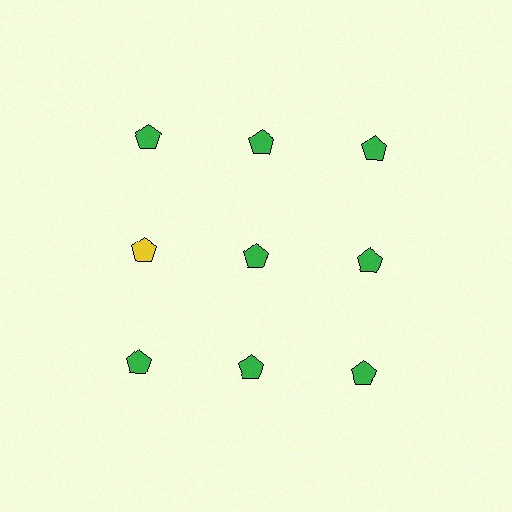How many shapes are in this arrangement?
There are 9 shapes arranged in a grid pattern.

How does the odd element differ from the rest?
It has a different color: yellow instead of green.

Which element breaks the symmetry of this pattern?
The yellow pentagon in the second row, leftmost column breaks the symmetry. All other shapes are green pentagons.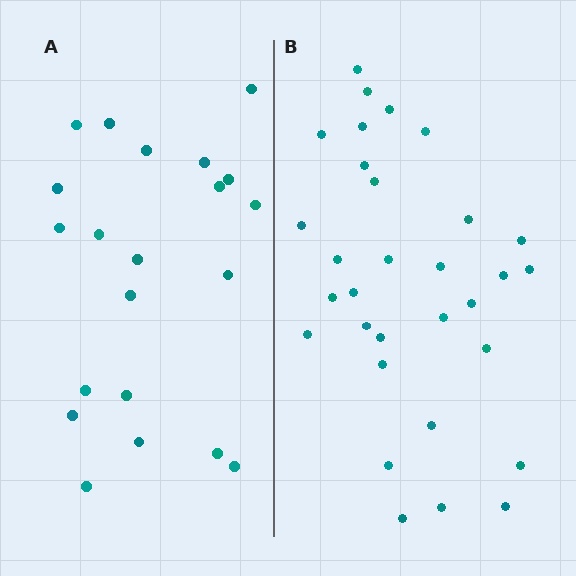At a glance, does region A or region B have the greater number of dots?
Region B (the right region) has more dots.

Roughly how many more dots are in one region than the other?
Region B has roughly 10 or so more dots than region A.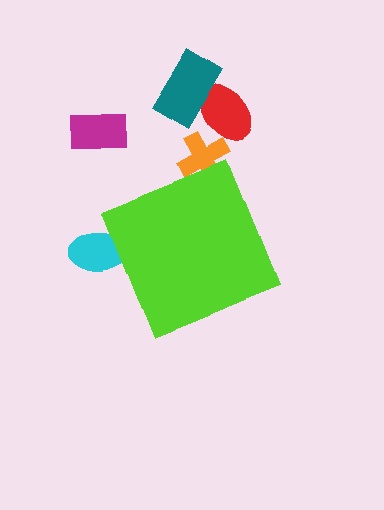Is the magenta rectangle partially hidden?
No, the magenta rectangle is fully visible.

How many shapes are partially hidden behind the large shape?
2 shapes are partially hidden.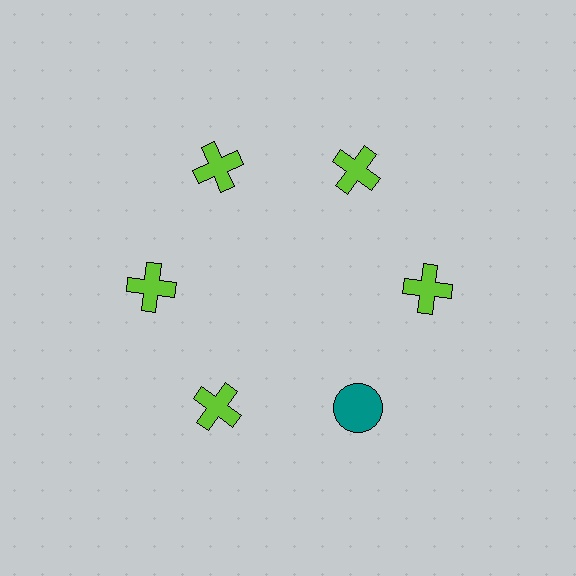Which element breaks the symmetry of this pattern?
The teal circle at roughly the 5 o'clock position breaks the symmetry. All other shapes are lime crosses.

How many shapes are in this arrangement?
There are 6 shapes arranged in a ring pattern.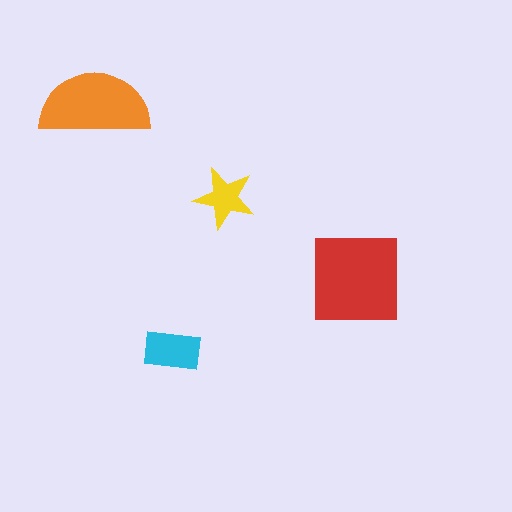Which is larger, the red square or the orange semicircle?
The red square.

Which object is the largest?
The red square.